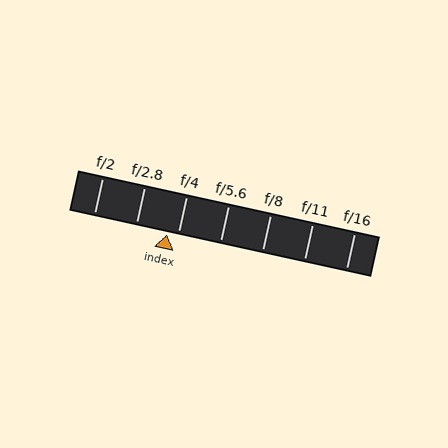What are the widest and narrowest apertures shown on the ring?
The widest aperture shown is f/2 and the narrowest is f/16.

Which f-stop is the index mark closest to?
The index mark is closest to f/4.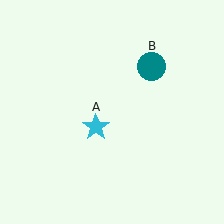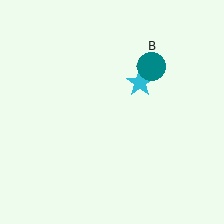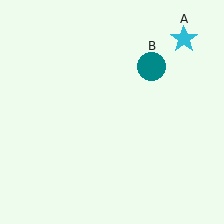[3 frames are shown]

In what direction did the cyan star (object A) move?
The cyan star (object A) moved up and to the right.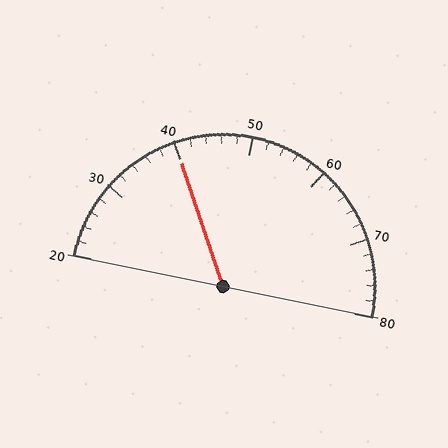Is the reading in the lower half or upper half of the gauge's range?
The reading is in the lower half of the range (20 to 80).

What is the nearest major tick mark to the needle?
The nearest major tick mark is 40.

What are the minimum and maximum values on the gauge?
The gauge ranges from 20 to 80.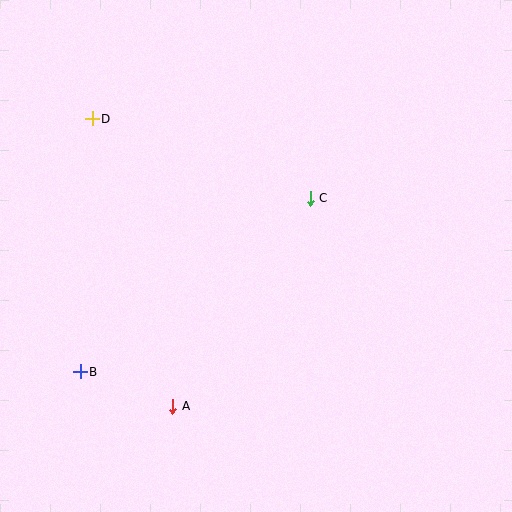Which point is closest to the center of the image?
Point C at (310, 198) is closest to the center.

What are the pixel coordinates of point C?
Point C is at (310, 198).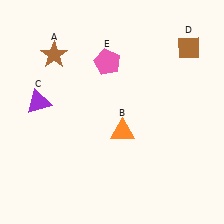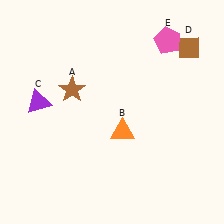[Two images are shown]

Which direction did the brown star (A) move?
The brown star (A) moved down.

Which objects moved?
The objects that moved are: the brown star (A), the pink pentagon (E).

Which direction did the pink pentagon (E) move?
The pink pentagon (E) moved right.